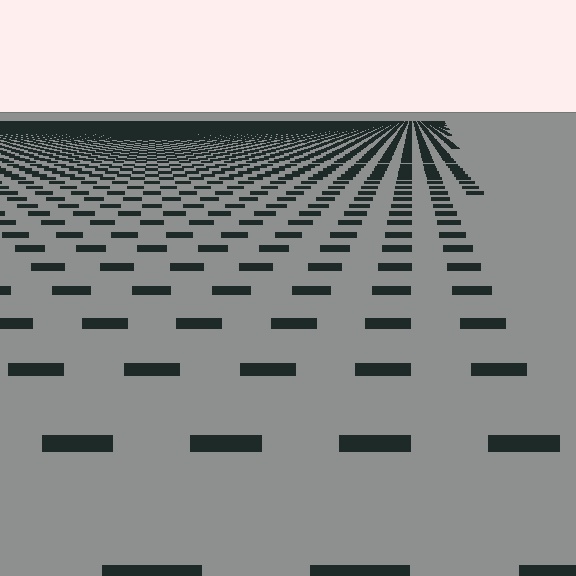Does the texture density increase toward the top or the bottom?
Density increases toward the top.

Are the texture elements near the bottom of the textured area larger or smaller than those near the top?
Larger. Near the bottom, elements are closer to the viewer and appear at a bigger on-screen size.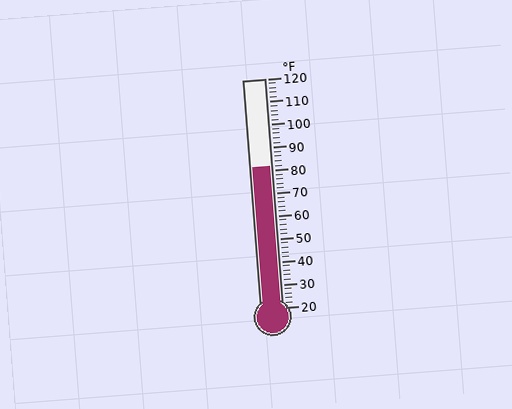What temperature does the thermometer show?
The thermometer shows approximately 82°F.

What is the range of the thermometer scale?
The thermometer scale ranges from 20°F to 120°F.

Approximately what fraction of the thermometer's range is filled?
The thermometer is filled to approximately 60% of its range.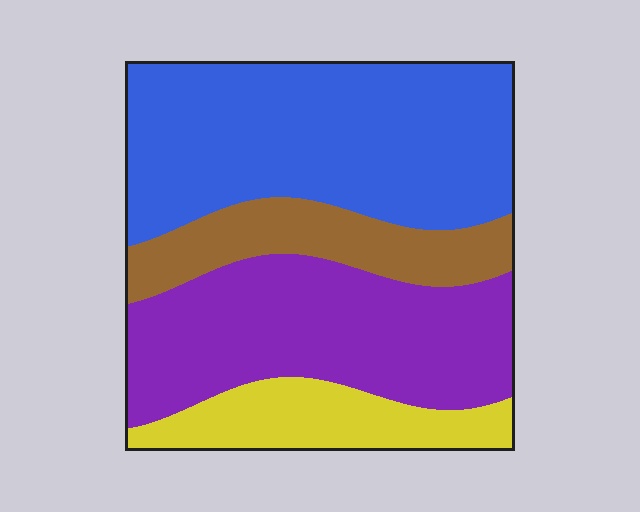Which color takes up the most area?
Blue, at roughly 40%.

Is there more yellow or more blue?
Blue.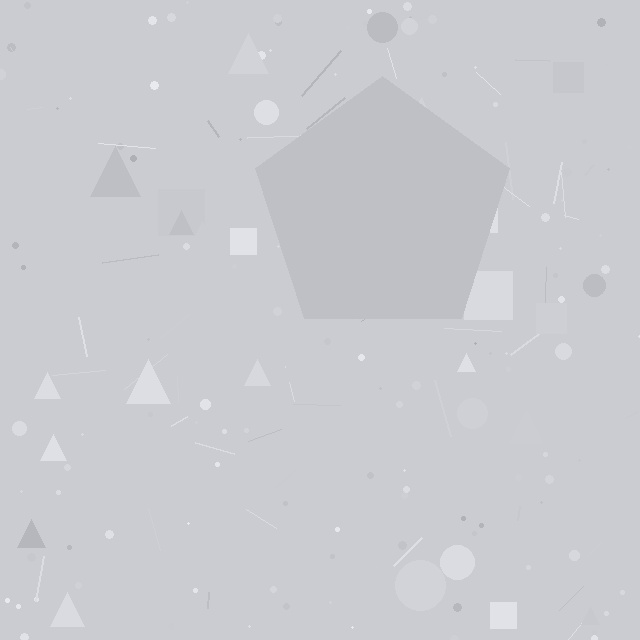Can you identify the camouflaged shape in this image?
The camouflaged shape is a pentagon.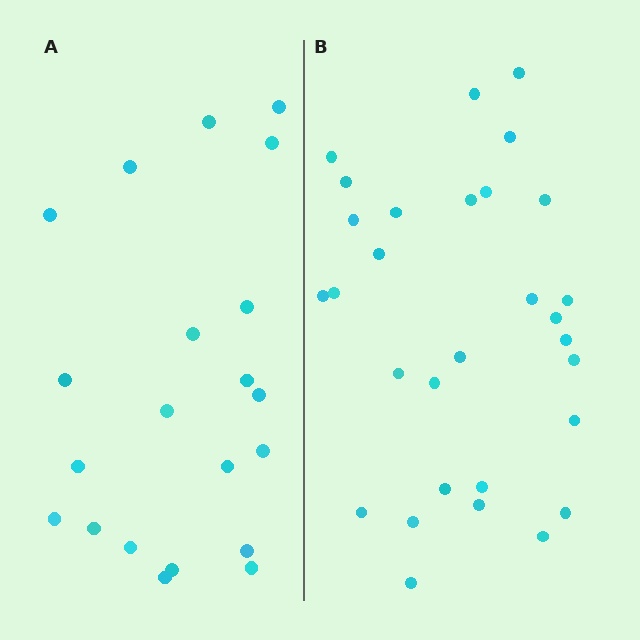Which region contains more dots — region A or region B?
Region B (the right region) has more dots.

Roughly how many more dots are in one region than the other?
Region B has roughly 8 or so more dots than region A.